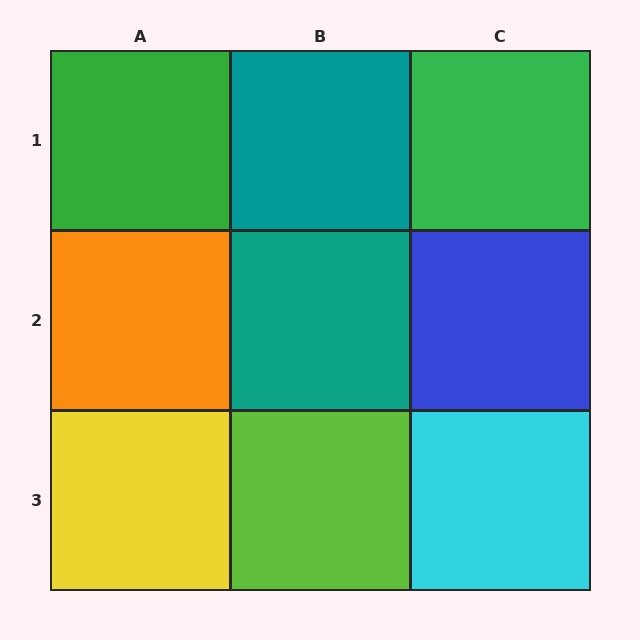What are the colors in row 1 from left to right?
Green, teal, green.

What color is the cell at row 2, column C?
Blue.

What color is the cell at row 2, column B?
Teal.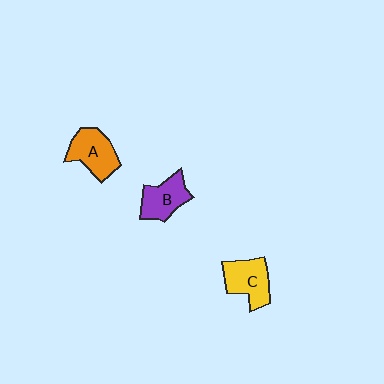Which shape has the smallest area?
Shape B (purple).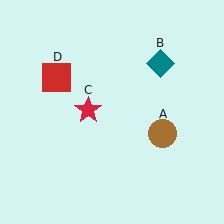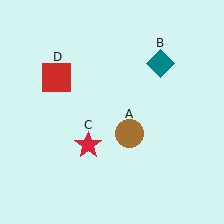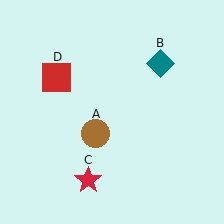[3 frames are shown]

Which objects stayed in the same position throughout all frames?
Teal diamond (object B) and red square (object D) remained stationary.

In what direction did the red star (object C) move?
The red star (object C) moved down.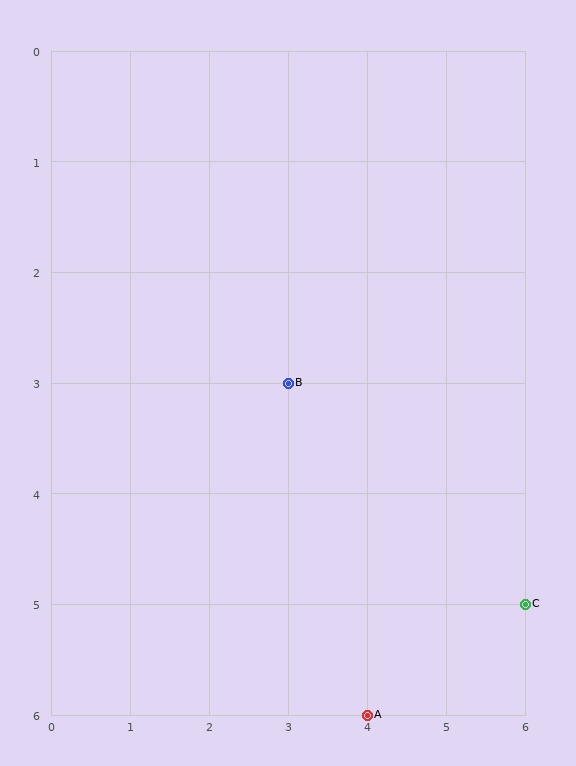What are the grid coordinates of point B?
Point B is at grid coordinates (3, 3).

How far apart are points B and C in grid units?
Points B and C are 3 columns and 2 rows apart (about 3.6 grid units diagonally).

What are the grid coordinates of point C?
Point C is at grid coordinates (6, 5).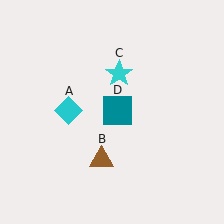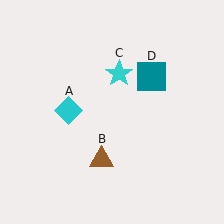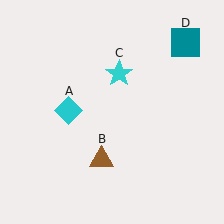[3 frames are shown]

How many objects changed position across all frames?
1 object changed position: teal square (object D).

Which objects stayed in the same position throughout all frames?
Cyan diamond (object A) and brown triangle (object B) and cyan star (object C) remained stationary.